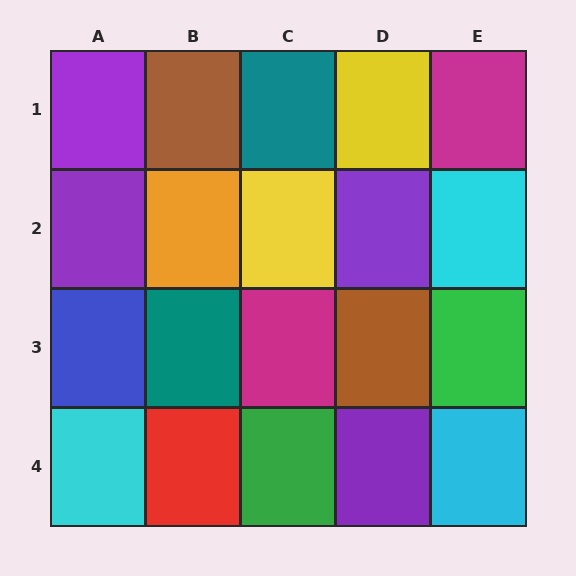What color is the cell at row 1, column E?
Magenta.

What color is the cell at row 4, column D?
Purple.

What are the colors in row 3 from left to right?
Blue, teal, magenta, brown, green.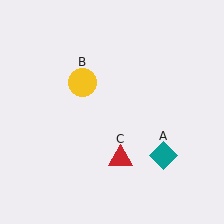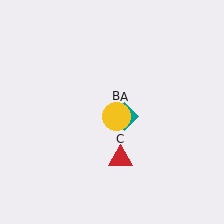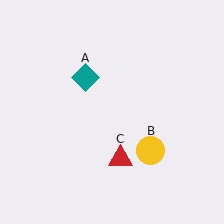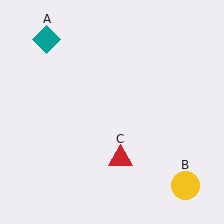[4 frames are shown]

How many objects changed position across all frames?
2 objects changed position: teal diamond (object A), yellow circle (object B).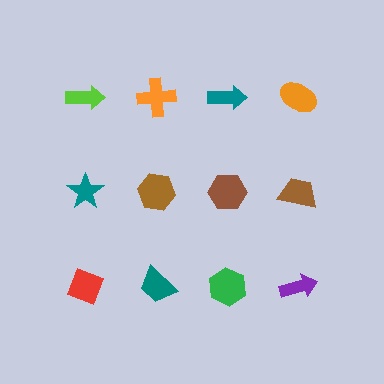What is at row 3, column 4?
A purple arrow.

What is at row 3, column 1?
A red diamond.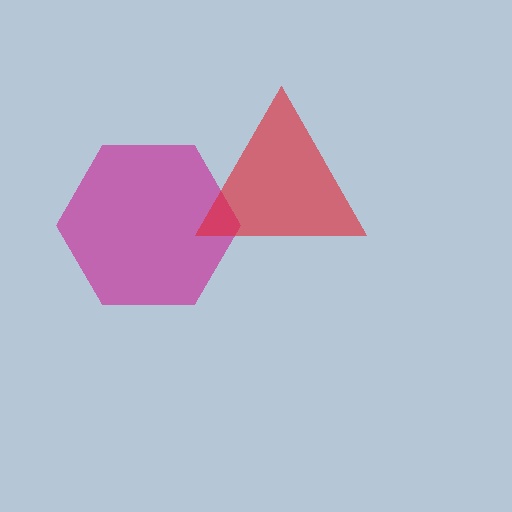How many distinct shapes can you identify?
There are 2 distinct shapes: a magenta hexagon, a red triangle.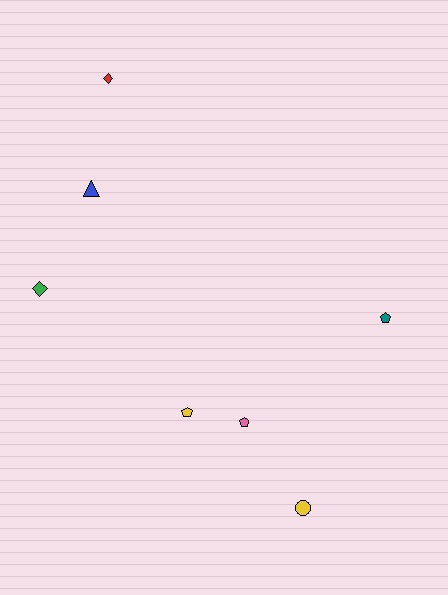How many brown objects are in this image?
There are no brown objects.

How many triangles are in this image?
There is 1 triangle.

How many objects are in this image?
There are 7 objects.